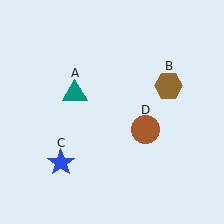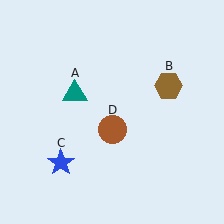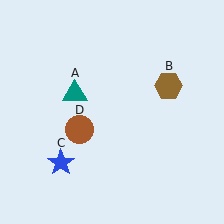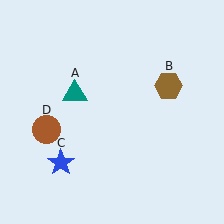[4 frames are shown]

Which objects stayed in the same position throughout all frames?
Teal triangle (object A) and brown hexagon (object B) and blue star (object C) remained stationary.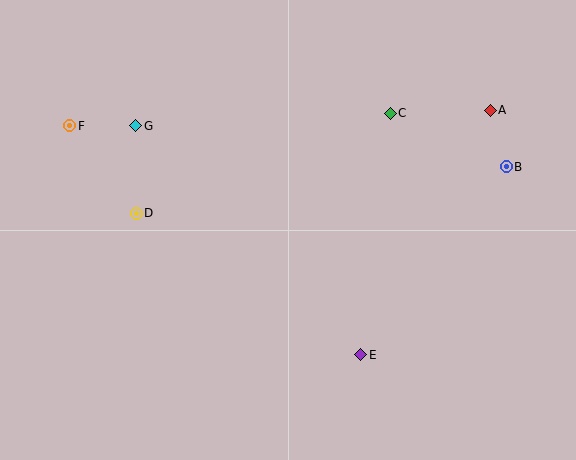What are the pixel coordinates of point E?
Point E is at (361, 355).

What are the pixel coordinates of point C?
Point C is at (390, 113).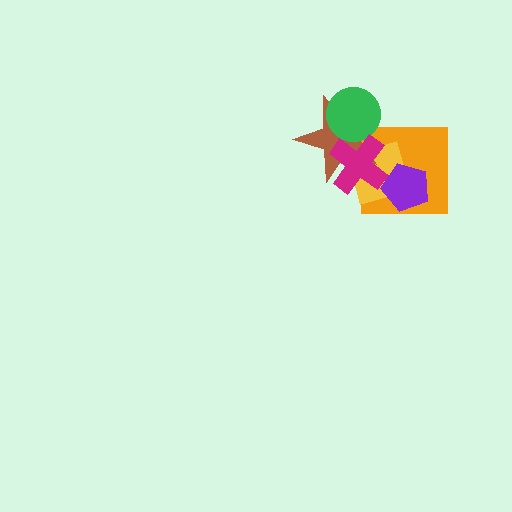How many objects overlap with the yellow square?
4 objects overlap with the yellow square.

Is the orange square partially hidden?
Yes, it is partially covered by another shape.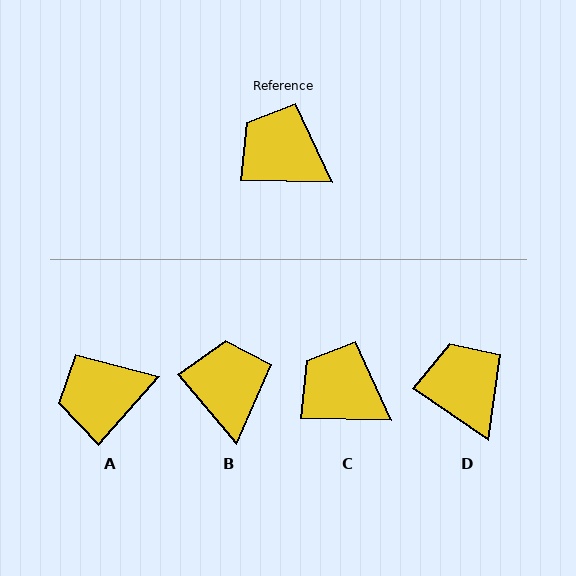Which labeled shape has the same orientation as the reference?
C.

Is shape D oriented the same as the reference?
No, it is off by about 33 degrees.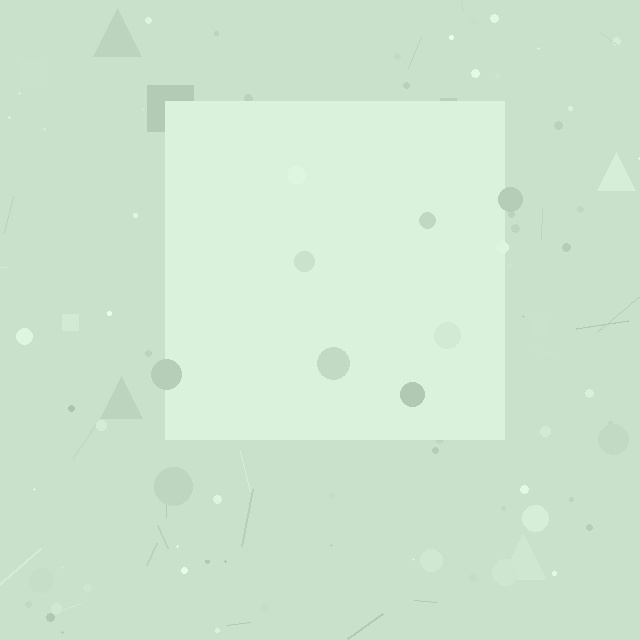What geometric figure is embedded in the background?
A square is embedded in the background.